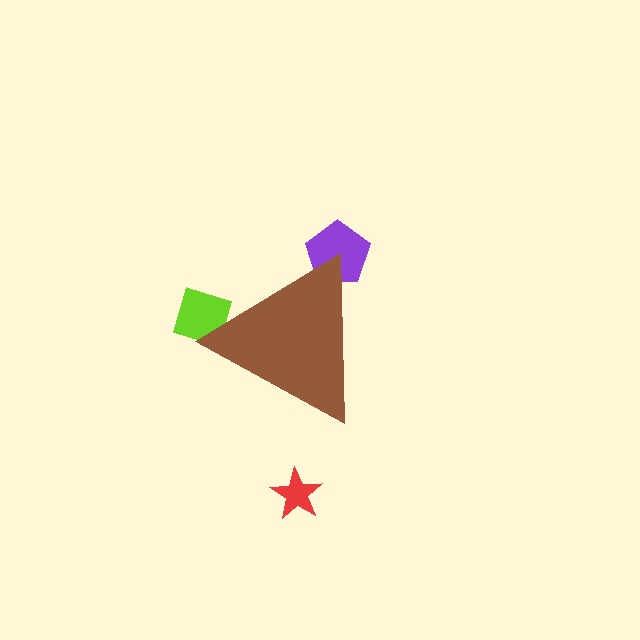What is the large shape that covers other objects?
A brown triangle.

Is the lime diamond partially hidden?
Yes, the lime diamond is partially hidden behind the brown triangle.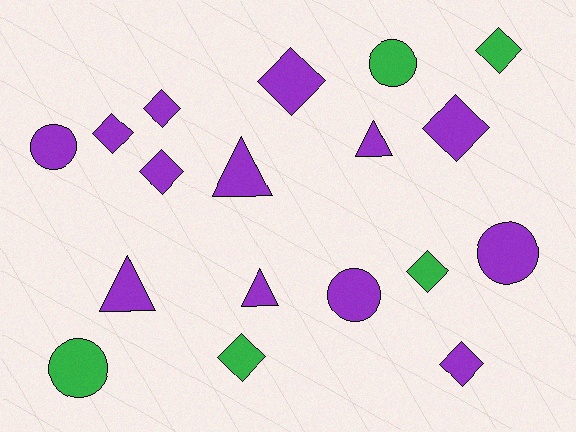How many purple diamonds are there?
There are 6 purple diamonds.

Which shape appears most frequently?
Diamond, with 9 objects.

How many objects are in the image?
There are 18 objects.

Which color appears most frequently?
Purple, with 13 objects.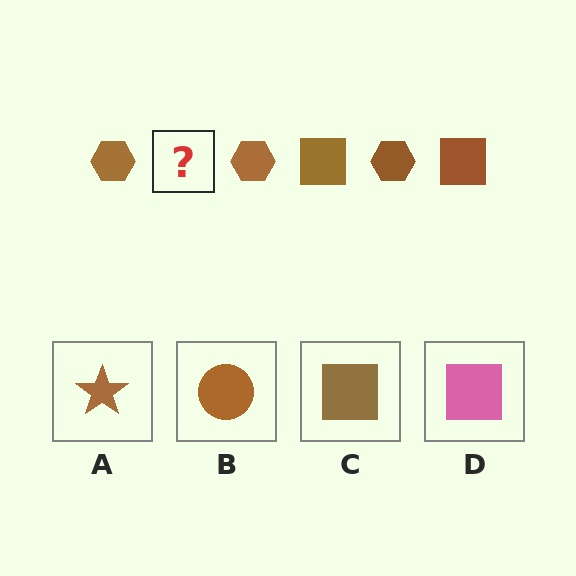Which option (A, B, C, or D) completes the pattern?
C.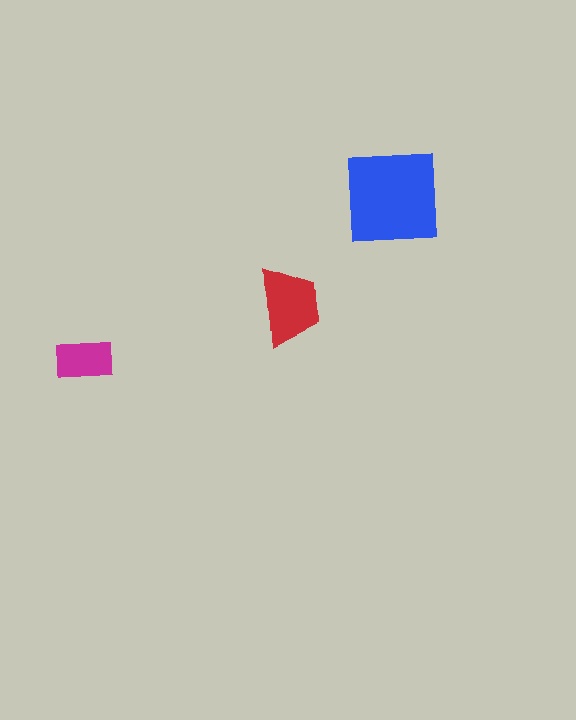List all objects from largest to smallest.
The blue square, the red trapezoid, the magenta rectangle.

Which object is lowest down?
The magenta rectangle is bottommost.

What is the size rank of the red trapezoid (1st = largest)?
2nd.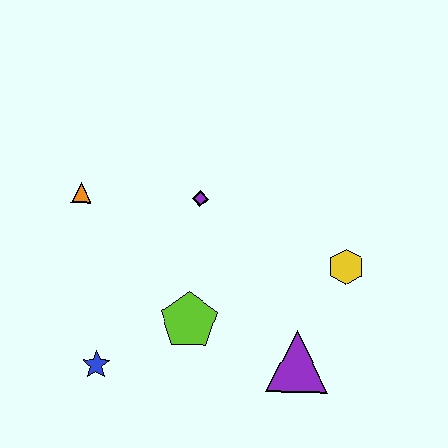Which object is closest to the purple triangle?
The yellow hexagon is closest to the purple triangle.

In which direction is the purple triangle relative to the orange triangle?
The purple triangle is to the right of the orange triangle.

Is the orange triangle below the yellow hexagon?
No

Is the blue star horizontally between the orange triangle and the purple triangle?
Yes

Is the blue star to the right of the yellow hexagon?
No